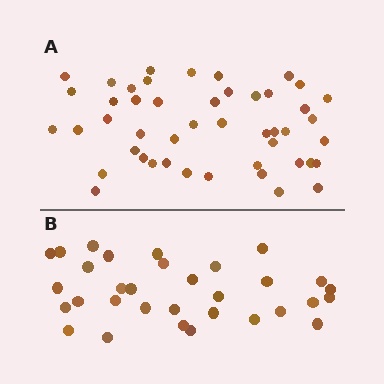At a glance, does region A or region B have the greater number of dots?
Region A (the top region) has more dots.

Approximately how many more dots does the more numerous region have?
Region A has approximately 15 more dots than region B.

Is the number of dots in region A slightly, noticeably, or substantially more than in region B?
Region A has substantially more. The ratio is roughly 1.5 to 1.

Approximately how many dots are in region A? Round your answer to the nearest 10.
About 50 dots. (The exact count is 47, which rounds to 50.)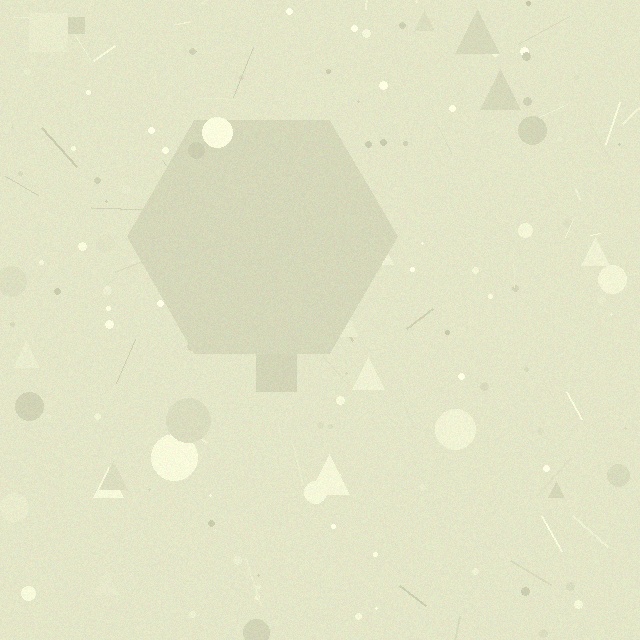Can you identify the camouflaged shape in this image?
The camouflaged shape is a hexagon.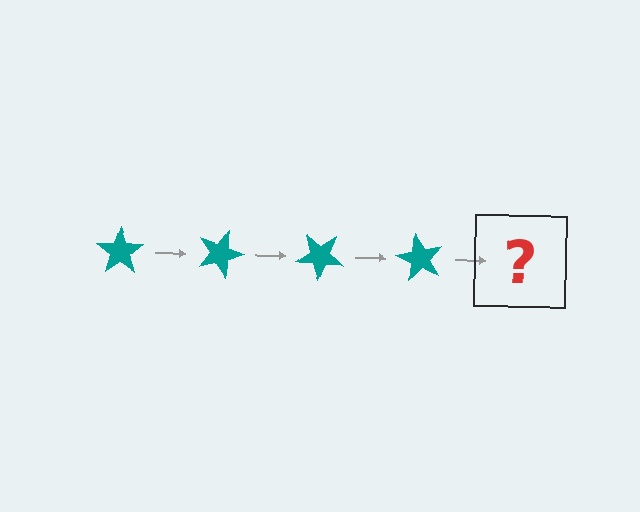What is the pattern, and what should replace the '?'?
The pattern is that the star rotates 20 degrees each step. The '?' should be a teal star rotated 80 degrees.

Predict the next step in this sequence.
The next step is a teal star rotated 80 degrees.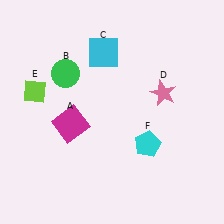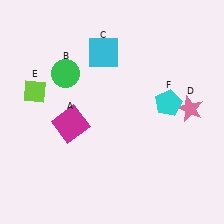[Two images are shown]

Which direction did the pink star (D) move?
The pink star (D) moved right.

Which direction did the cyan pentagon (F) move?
The cyan pentagon (F) moved up.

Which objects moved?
The objects that moved are: the pink star (D), the cyan pentagon (F).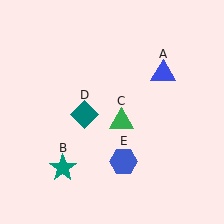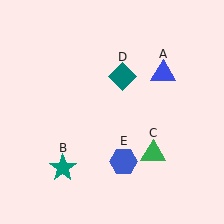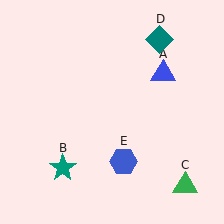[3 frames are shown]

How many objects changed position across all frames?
2 objects changed position: green triangle (object C), teal diamond (object D).